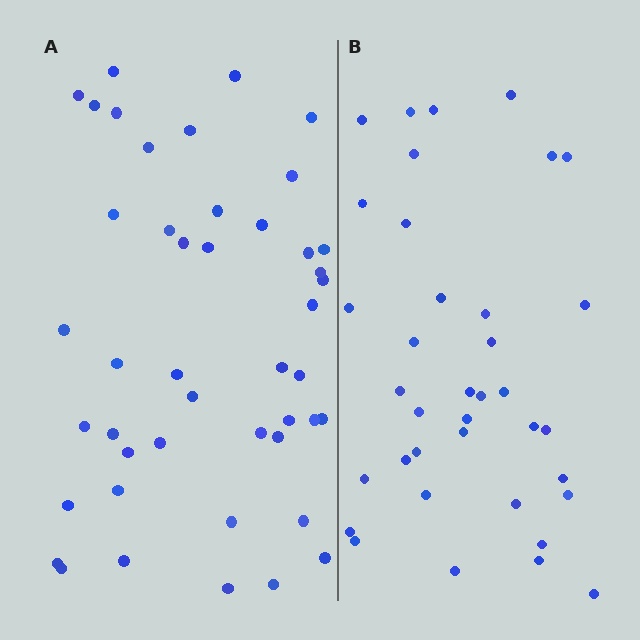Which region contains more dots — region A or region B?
Region A (the left region) has more dots.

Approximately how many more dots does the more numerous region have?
Region A has roughly 8 or so more dots than region B.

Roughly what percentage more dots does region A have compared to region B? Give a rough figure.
About 20% more.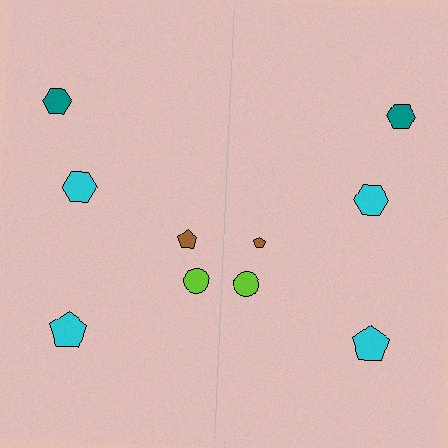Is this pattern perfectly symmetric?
No, the pattern is not perfectly symmetric. The brown pentagon on the right side has a different size than its mirror counterpart.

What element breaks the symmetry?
The brown pentagon on the right side has a different size than its mirror counterpart.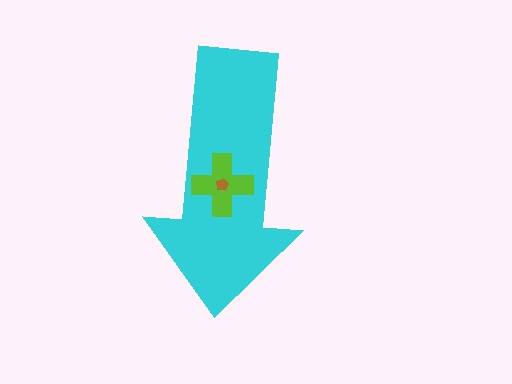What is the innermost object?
The brown pentagon.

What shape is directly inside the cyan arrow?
The lime cross.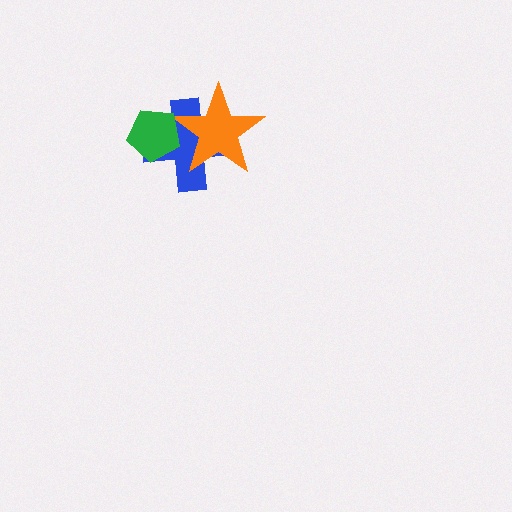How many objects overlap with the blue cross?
2 objects overlap with the blue cross.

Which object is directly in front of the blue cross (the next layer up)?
The orange star is directly in front of the blue cross.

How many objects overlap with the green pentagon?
2 objects overlap with the green pentagon.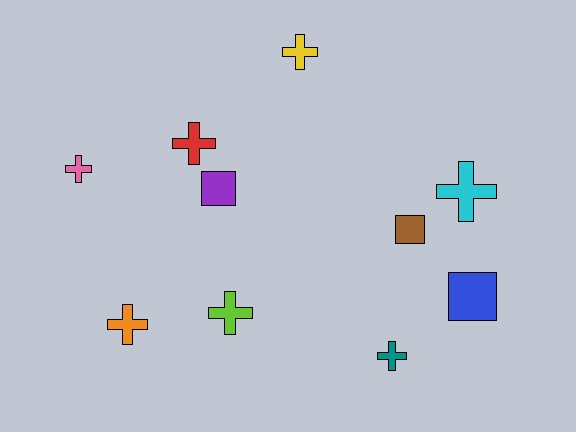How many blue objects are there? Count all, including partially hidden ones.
There is 1 blue object.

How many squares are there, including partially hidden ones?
There are 3 squares.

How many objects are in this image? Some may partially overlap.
There are 10 objects.